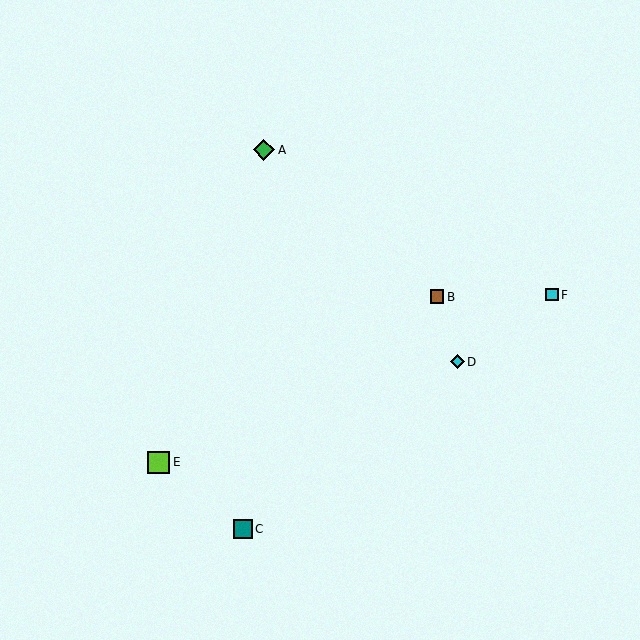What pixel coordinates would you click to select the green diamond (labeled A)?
Click at (264, 150) to select the green diamond A.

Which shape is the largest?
The lime square (labeled E) is the largest.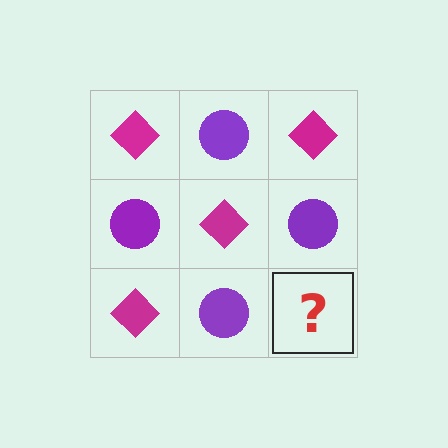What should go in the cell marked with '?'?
The missing cell should contain a magenta diamond.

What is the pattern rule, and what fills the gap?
The rule is that it alternates magenta diamond and purple circle in a checkerboard pattern. The gap should be filled with a magenta diamond.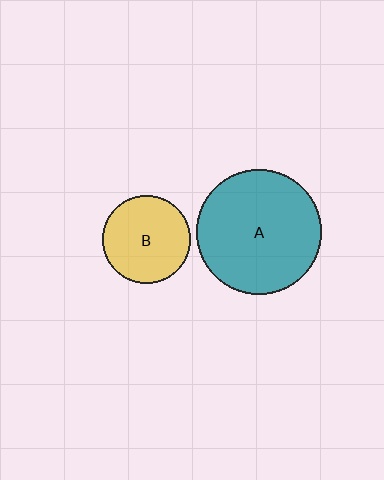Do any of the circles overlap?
No, none of the circles overlap.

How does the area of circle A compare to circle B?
Approximately 2.0 times.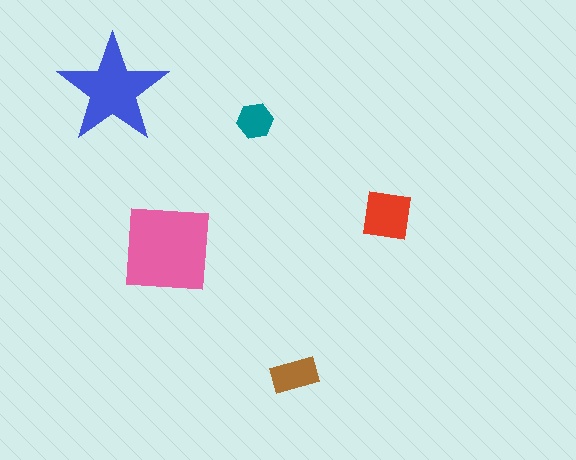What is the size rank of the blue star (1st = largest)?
2nd.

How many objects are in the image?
There are 5 objects in the image.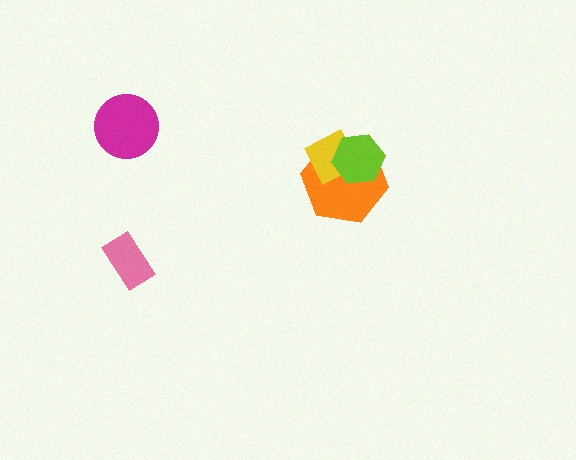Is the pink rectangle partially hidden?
No, no other shape covers it.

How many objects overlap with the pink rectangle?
0 objects overlap with the pink rectangle.